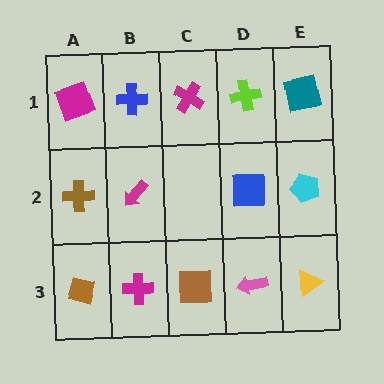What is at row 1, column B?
A blue cross.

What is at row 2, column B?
A magenta arrow.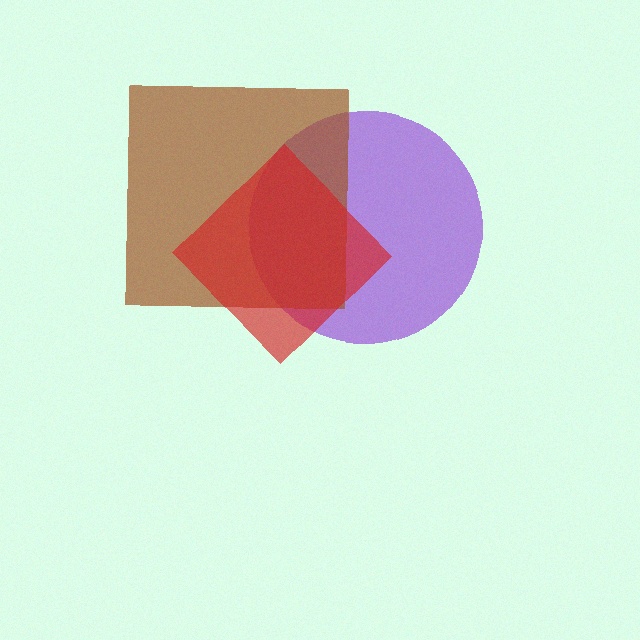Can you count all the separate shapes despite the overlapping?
Yes, there are 3 separate shapes.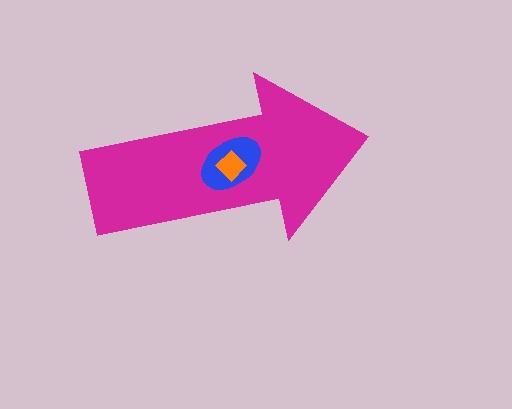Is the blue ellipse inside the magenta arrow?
Yes.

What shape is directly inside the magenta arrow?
The blue ellipse.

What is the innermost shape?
The orange diamond.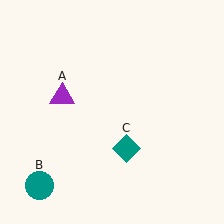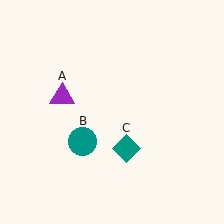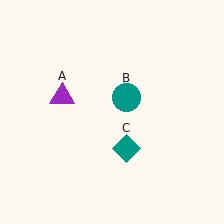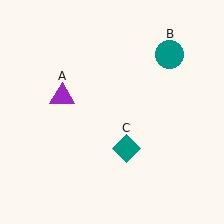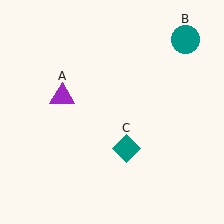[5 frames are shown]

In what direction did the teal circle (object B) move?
The teal circle (object B) moved up and to the right.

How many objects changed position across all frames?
1 object changed position: teal circle (object B).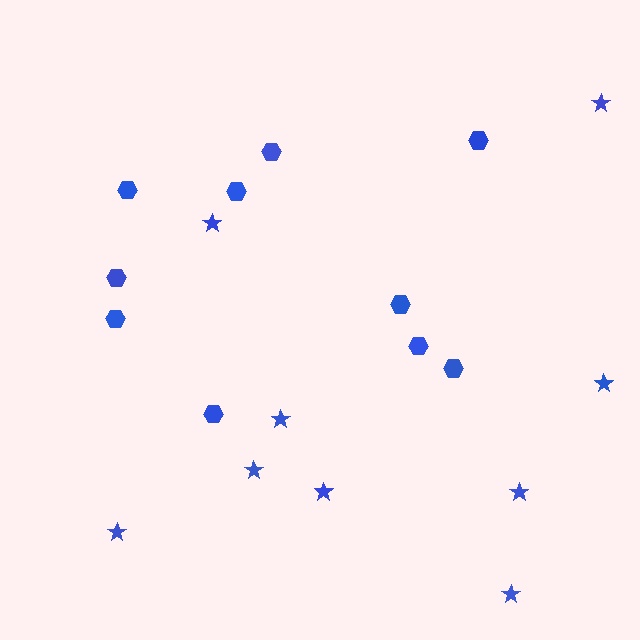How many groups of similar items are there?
There are 2 groups: one group of stars (9) and one group of hexagons (10).